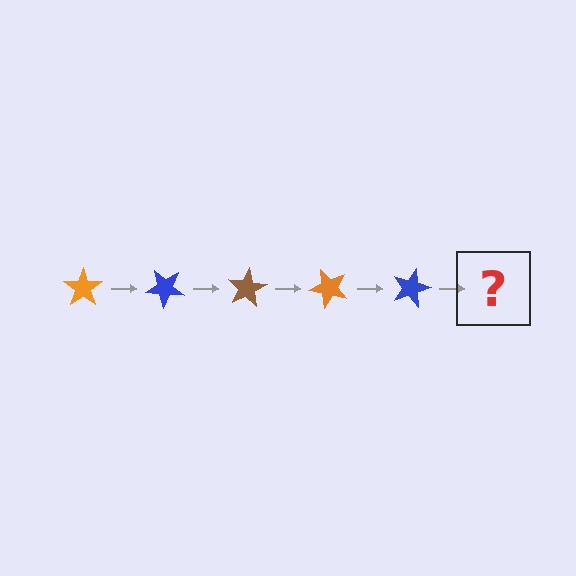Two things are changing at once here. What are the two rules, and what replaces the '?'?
The two rules are that it rotates 40 degrees each step and the color cycles through orange, blue, and brown. The '?' should be a brown star, rotated 200 degrees from the start.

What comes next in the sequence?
The next element should be a brown star, rotated 200 degrees from the start.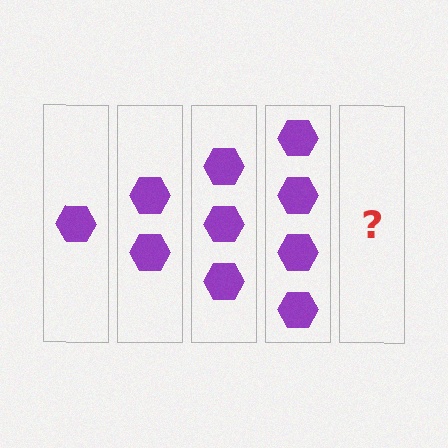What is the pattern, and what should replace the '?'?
The pattern is that each step adds one more hexagon. The '?' should be 5 hexagons.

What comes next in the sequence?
The next element should be 5 hexagons.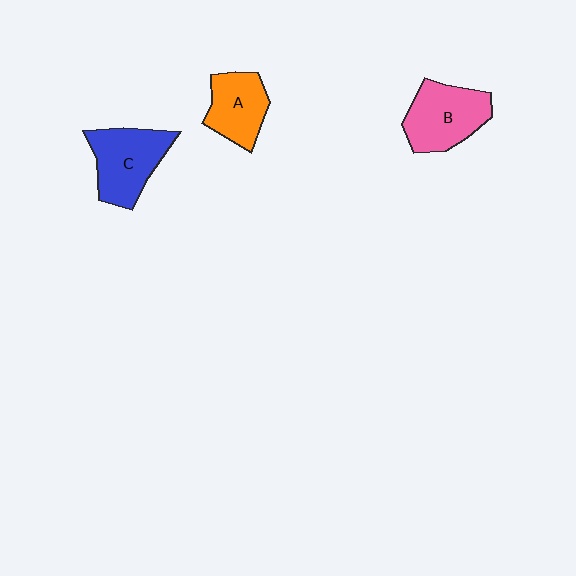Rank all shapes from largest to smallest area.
From largest to smallest: C (blue), B (pink), A (orange).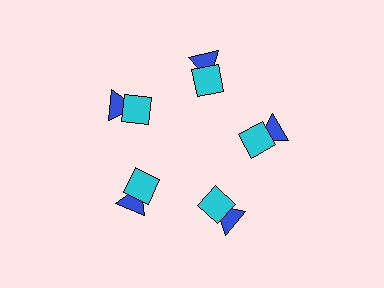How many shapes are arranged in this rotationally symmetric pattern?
There are 10 shapes, arranged in 5 groups of 2.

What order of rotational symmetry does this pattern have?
This pattern has 5-fold rotational symmetry.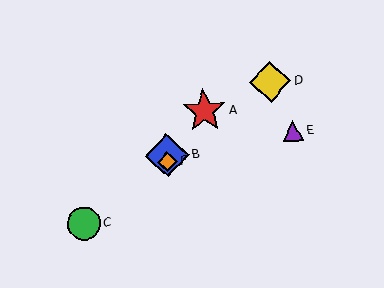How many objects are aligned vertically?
2 objects (B, F) are aligned vertically.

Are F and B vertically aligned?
Yes, both are at x≈167.